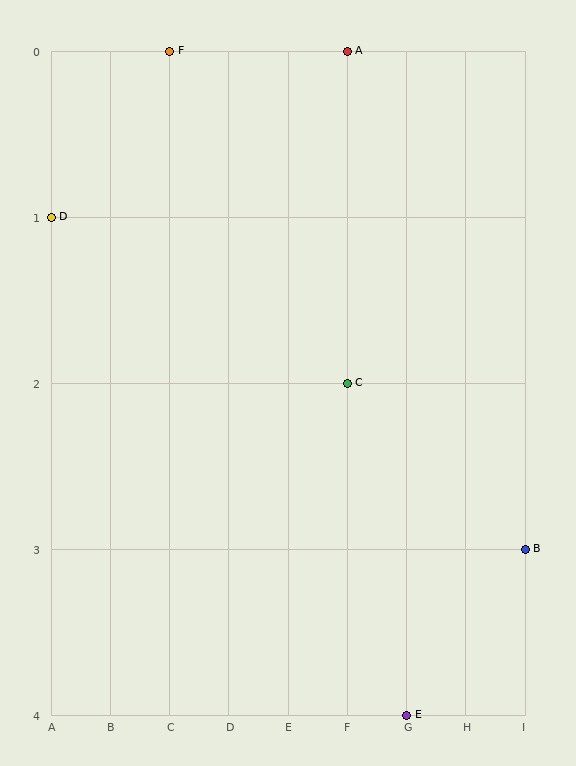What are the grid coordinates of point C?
Point C is at grid coordinates (F, 2).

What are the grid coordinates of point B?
Point B is at grid coordinates (I, 3).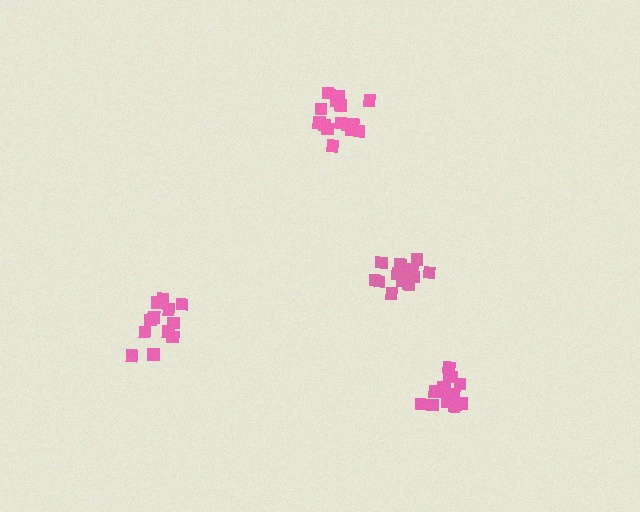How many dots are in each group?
Group 1: 12 dots, Group 2: 16 dots, Group 3: 15 dots, Group 4: 15 dots (58 total).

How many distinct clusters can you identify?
There are 4 distinct clusters.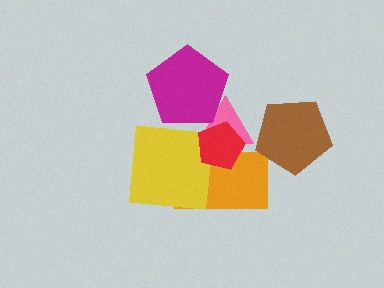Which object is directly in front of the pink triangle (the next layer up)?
The orange rectangle is directly in front of the pink triangle.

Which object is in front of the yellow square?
The red pentagon is in front of the yellow square.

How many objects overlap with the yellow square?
2 objects overlap with the yellow square.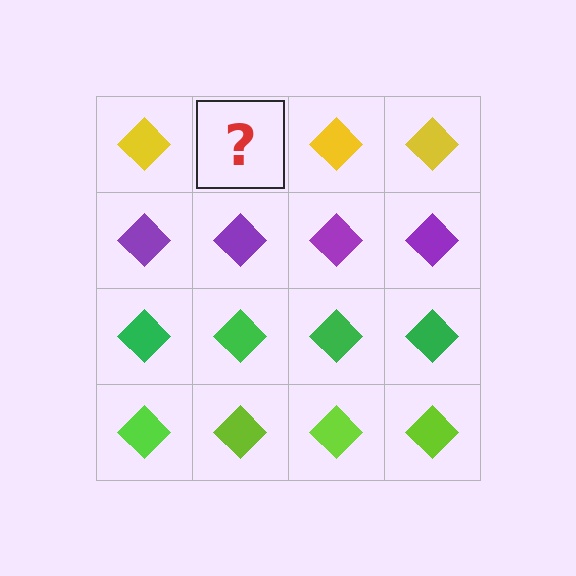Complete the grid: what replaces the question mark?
The question mark should be replaced with a yellow diamond.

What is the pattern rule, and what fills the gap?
The rule is that each row has a consistent color. The gap should be filled with a yellow diamond.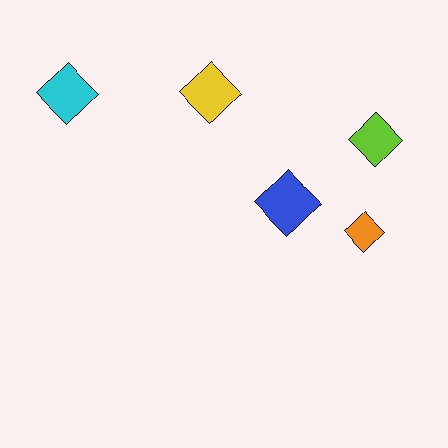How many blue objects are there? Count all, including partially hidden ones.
There is 1 blue object.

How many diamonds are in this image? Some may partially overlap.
There are 5 diamonds.